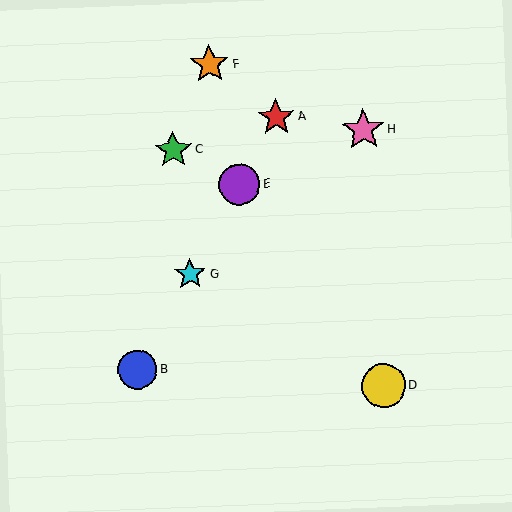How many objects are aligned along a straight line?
4 objects (A, B, E, G) are aligned along a straight line.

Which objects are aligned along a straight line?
Objects A, B, E, G are aligned along a straight line.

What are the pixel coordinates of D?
Object D is at (383, 386).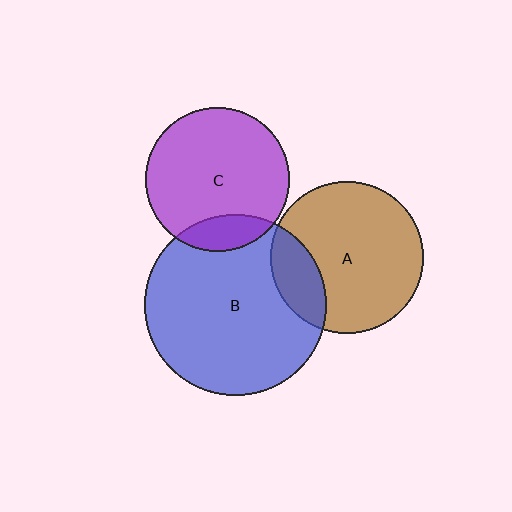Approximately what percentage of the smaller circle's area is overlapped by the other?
Approximately 15%.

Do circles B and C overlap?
Yes.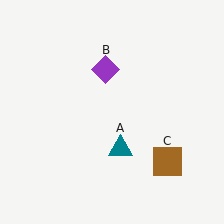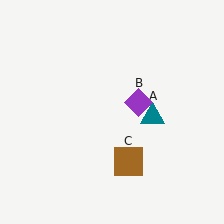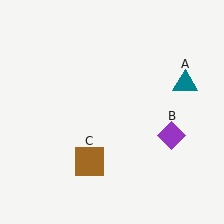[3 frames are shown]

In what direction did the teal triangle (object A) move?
The teal triangle (object A) moved up and to the right.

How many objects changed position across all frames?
3 objects changed position: teal triangle (object A), purple diamond (object B), brown square (object C).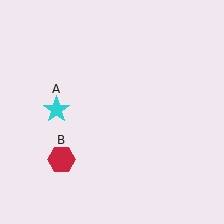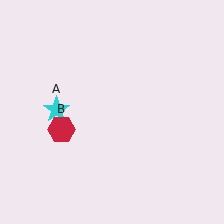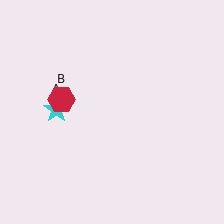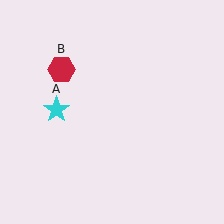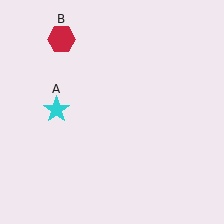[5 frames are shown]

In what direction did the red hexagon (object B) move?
The red hexagon (object B) moved up.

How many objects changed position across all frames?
1 object changed position: red hexagon (object B).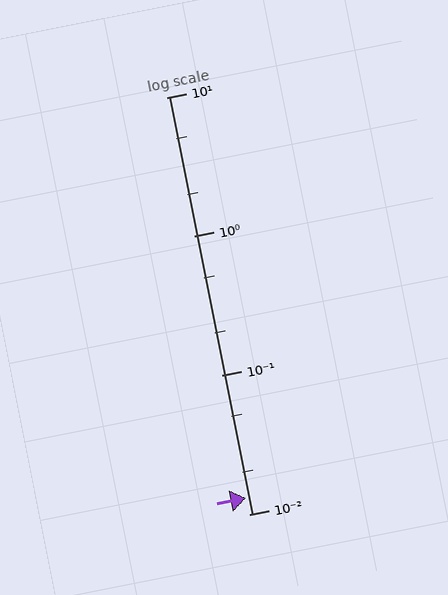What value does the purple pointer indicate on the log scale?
The pointer indicates approximately 0.013.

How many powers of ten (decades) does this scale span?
The scale spans 3 decades, from 0.01 to 10.